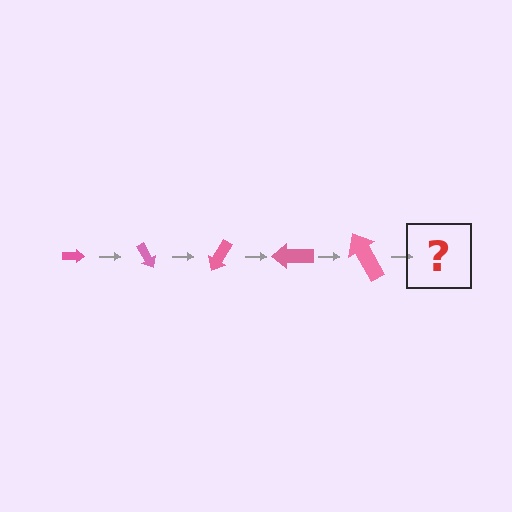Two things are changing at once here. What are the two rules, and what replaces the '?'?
The two rules are that the arrow grows larger each step and it rotates 60 degrees each step. The '?' should be an arrow, larger than the previous one and rotated 300 degrees from the start.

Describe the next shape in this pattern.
It should be an arrow, larger than the previous one and rotated 300 degrees from the start.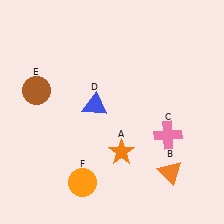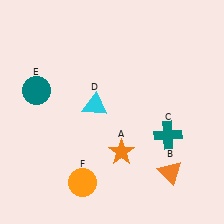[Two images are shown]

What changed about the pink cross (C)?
In Image 1, C is pink. In Image 2, it changed to teal.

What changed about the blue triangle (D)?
In Image 1, D is blue. In Image 2, it changed to cyan.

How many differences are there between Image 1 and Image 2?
There are 3 differences between the two images.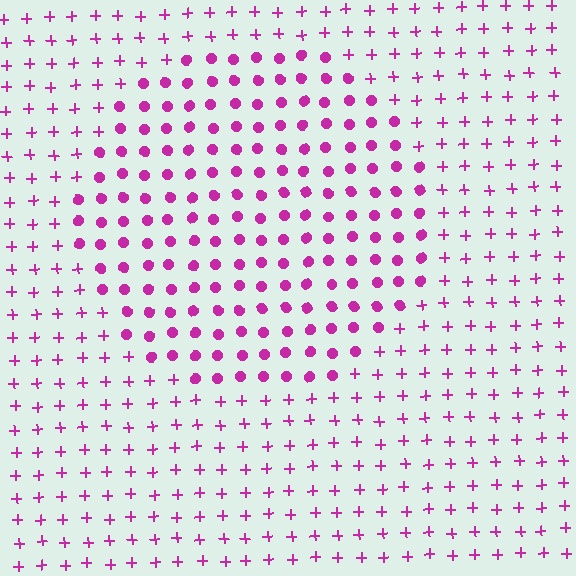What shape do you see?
I see a circle.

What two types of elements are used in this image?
The image uses circles inside the circle region and plus signs outside it.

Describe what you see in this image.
The image is filled with small magenta elements arranged in a uniform grid. A circle-shaped region contains circles, while the surrounding area contains plus signs. The boundary is defined purely by the change in element shape.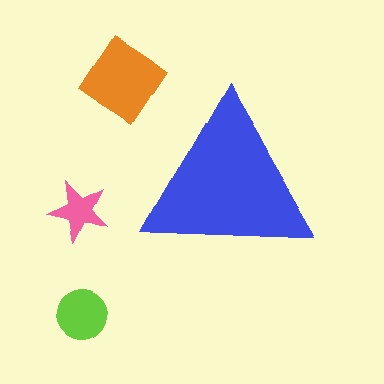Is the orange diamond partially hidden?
No, the orange diamond is fully visible.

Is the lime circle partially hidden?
No, the lime circle is fully visible.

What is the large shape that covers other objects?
A blue triangle.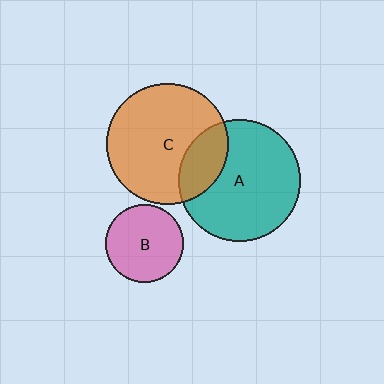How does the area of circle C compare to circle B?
Approximately 2.4 times.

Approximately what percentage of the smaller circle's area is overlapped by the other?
Approximately 25%.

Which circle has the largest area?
Circle A (teal).